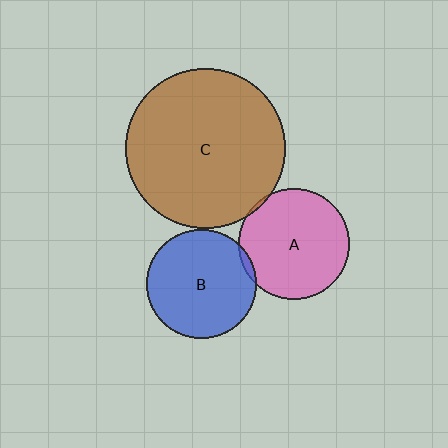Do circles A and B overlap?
Yes.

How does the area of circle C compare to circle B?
Approximately 2.1 times.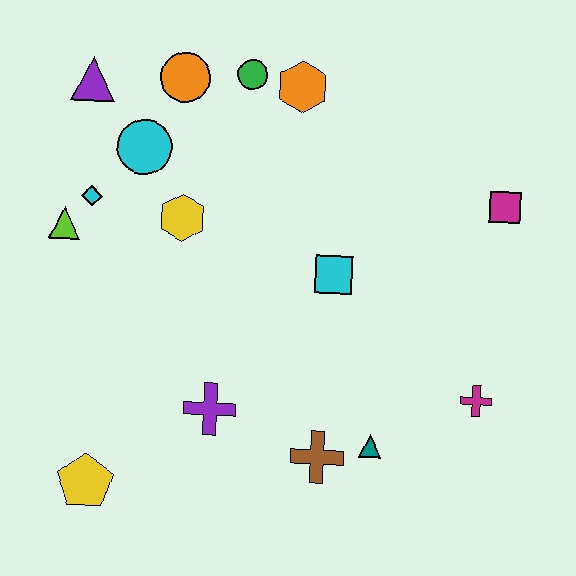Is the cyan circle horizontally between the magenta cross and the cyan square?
No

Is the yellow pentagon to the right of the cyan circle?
No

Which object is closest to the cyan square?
The yellow hexagon is closest to the cyan square.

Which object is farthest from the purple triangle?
The magenta cross is farthest from the purple triangle.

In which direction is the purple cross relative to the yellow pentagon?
The purple cross is to the right of the yellow pentagon.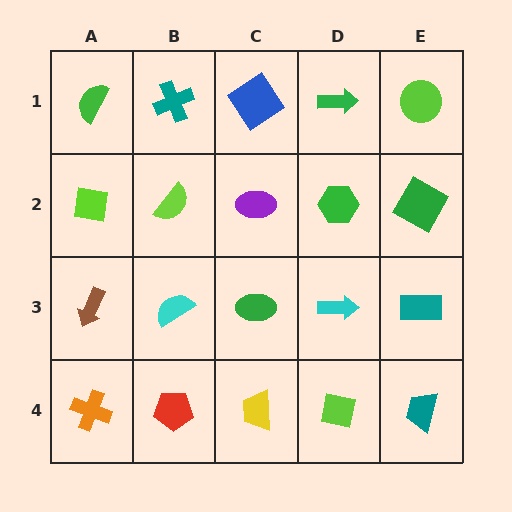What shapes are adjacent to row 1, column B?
A lime semicircle (row 2, column B), a green semicircle (row 1, column A), a blue diamond (row 1, column C).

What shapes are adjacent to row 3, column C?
A purple ellipse (row 2, column C), a yellow trapezoid (row 4, column C), a cyan semicircle (row 3, column B), a cyan arrow (row 3, column D).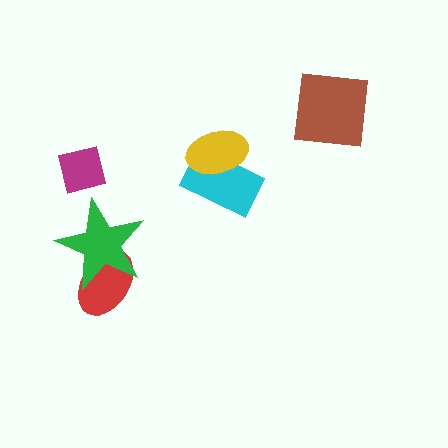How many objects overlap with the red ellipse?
1 object overlaps with the red ellipse.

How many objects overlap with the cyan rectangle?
1 object overlaps with the cyan rectangle.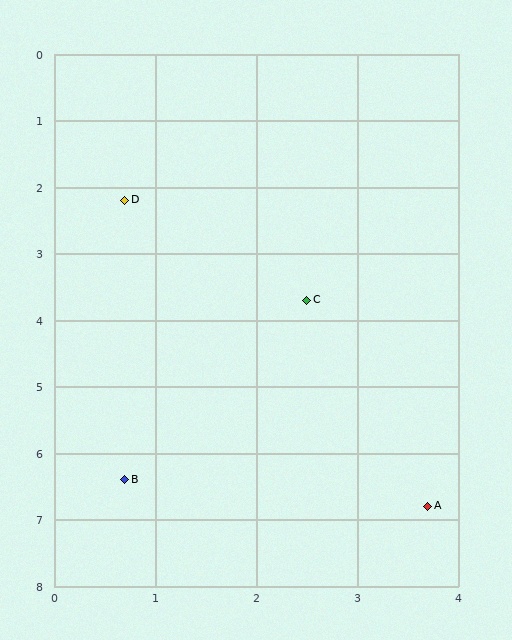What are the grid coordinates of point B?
Point B is at approximately (0.7, 6.4).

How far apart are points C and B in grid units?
Points C and B are about 3.2 grid units apart.